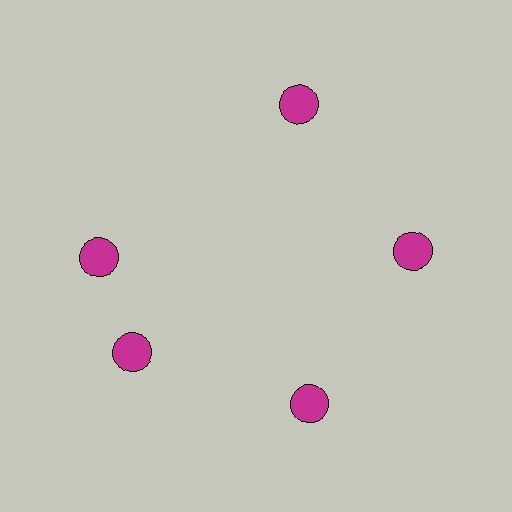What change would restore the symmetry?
The symmetry would be restored by rotating it back into even spacing with its neighbors so that all 5 circles sit at equal angles and equal distance from the center.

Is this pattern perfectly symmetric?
No. The 5 magenta circles are arranged in a ring, but one element near the 10 o'clock position is rotated out of alignment along the ring, breaking the 5-fold rotational symmetry.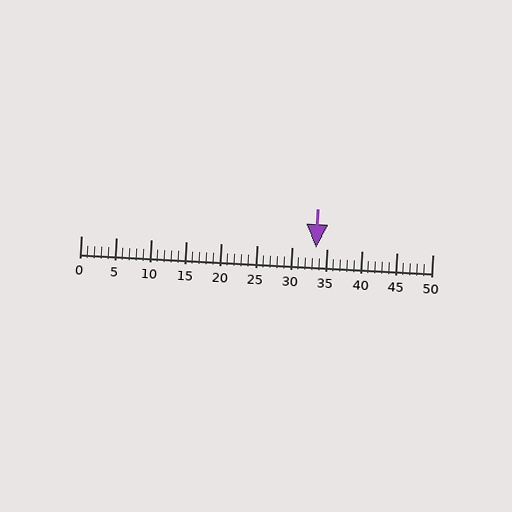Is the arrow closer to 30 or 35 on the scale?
The arrow is closer to 35.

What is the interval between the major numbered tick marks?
The major tick marks are spaced 5 units apart.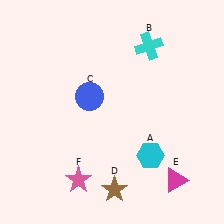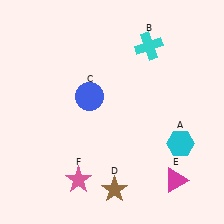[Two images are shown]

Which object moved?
The cyan hexagon (A) moved right.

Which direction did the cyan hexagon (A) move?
The cyan hexagon (A) moved right.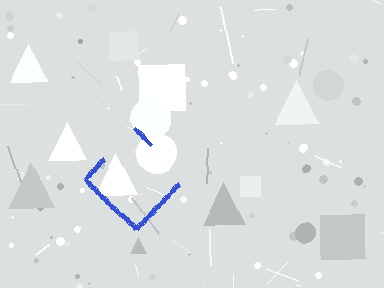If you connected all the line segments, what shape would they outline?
They would outline a diamond.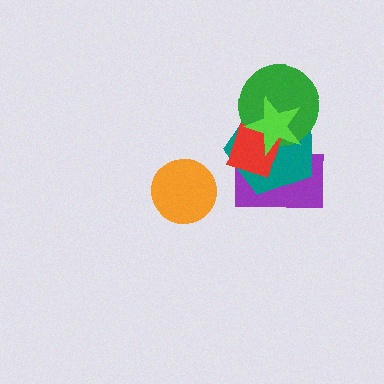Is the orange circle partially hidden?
No, no other shape covers it.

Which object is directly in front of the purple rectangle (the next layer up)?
The teal pentagon is directly in front of the purple rectangle.